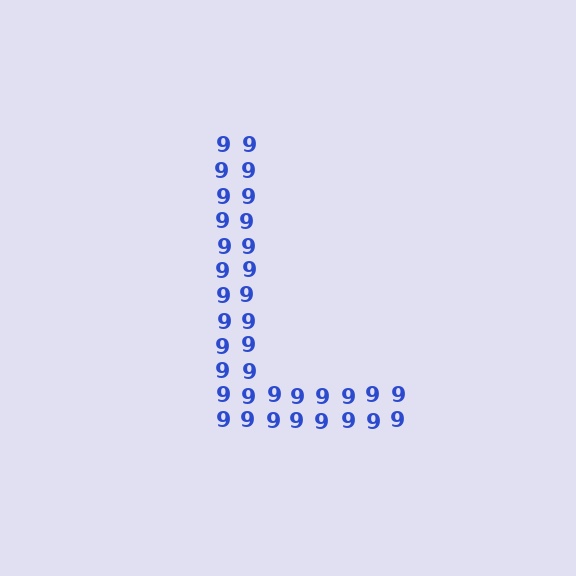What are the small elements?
The small elements are digit 9's.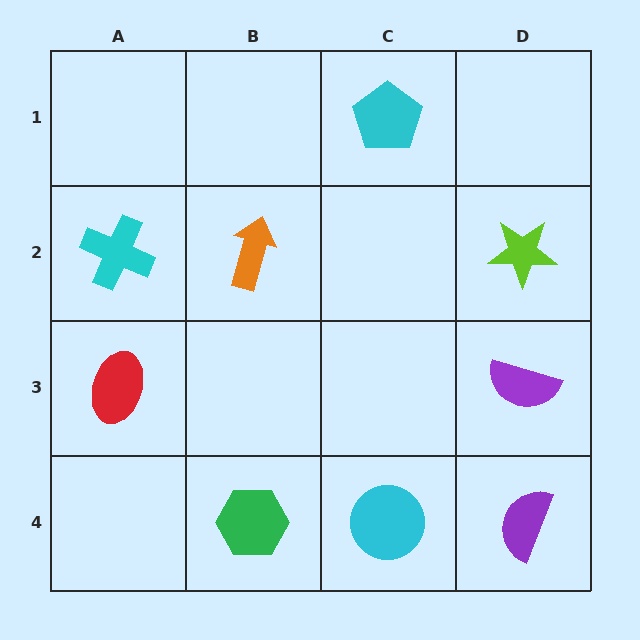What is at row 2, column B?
An orange arrow.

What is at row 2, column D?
A lime star.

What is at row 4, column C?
A cyan circle.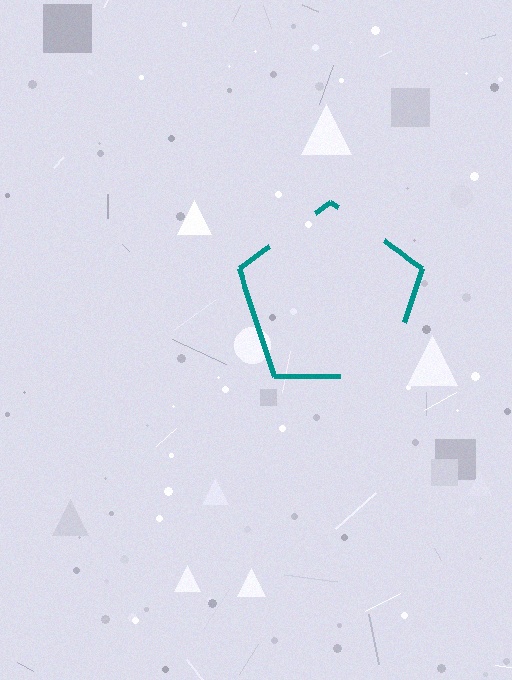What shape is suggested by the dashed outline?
The dashed outline suggests a pentagon.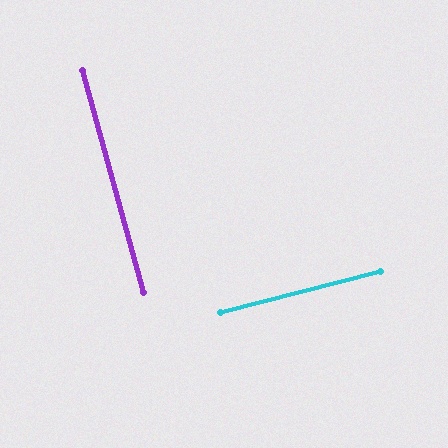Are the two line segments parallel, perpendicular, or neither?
Perpendicular — they meet at approximately 89°.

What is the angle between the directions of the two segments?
Approximately 89 degrees.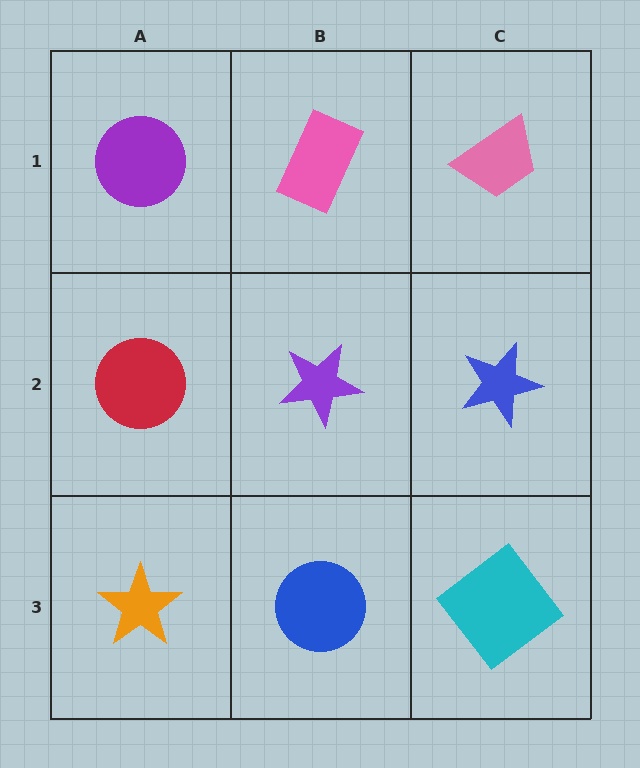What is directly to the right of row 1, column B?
A pink trapezoid.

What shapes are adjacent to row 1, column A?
A red circle (row 2, column A), a pink rectangle (row 1, column B).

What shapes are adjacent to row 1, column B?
A purple star (row 2, column B), a purple circle (row 1, column A), a pink trapezoid (row 1, column C).